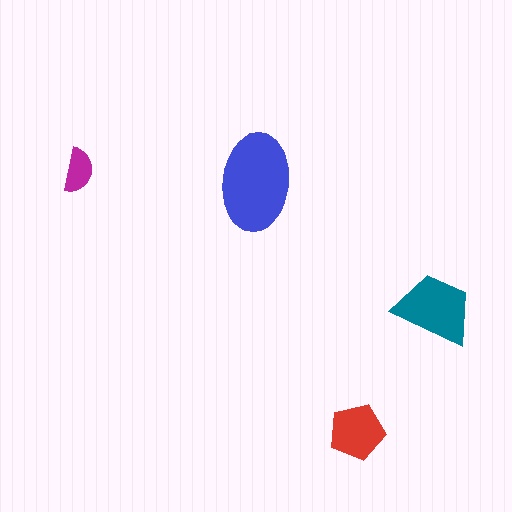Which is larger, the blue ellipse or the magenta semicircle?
The blue ellipse.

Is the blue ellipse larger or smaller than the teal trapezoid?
Larger.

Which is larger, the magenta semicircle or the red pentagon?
The red pentagon.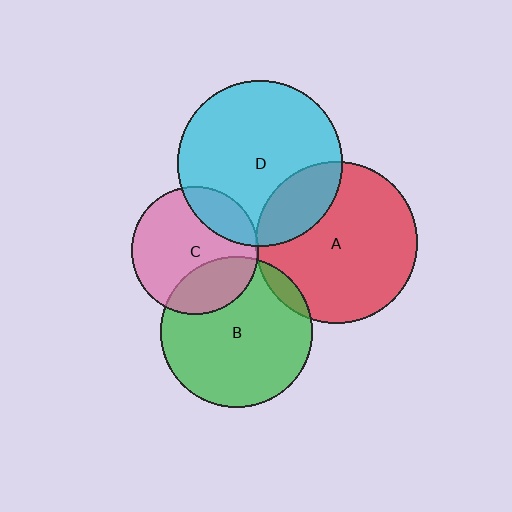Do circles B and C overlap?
Yes.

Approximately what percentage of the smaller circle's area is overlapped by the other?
Approximately 25%.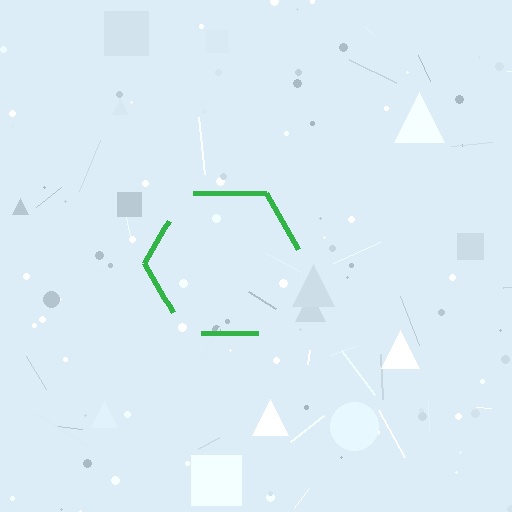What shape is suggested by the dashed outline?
The dashed outline suggests a hexagon.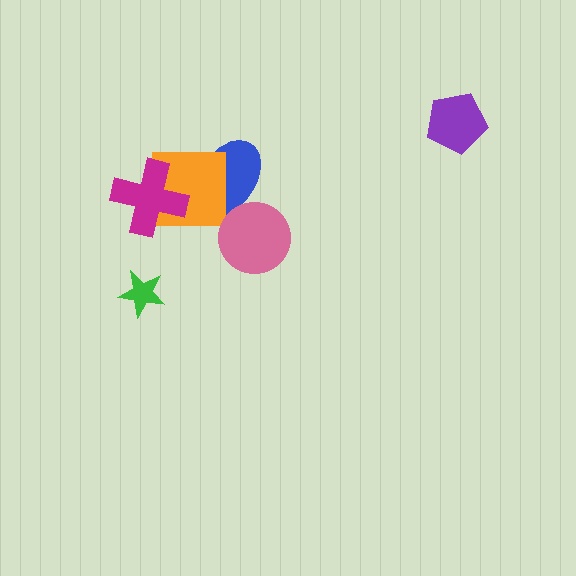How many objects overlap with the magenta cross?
1 object overlaps with the magenta cross.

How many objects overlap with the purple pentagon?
0 objects overlap with the purple pentagon.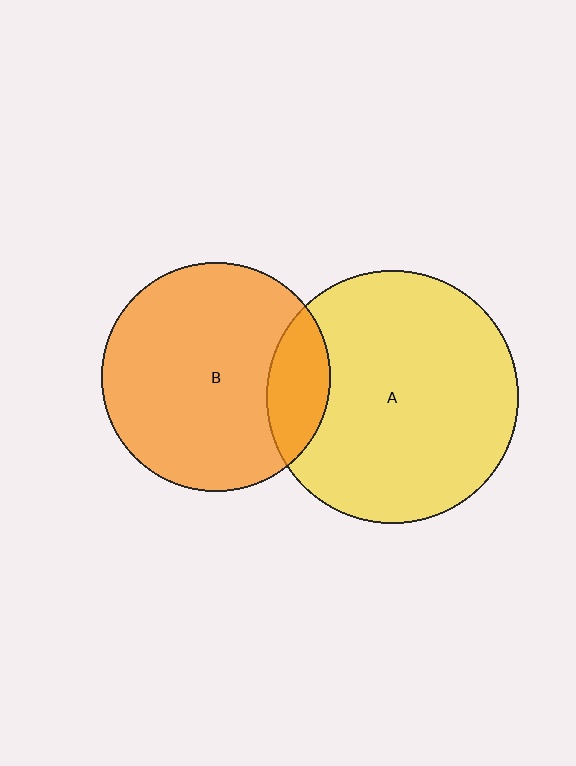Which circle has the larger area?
Circle A (yellow).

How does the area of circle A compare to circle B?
Approximately 1.2 times.